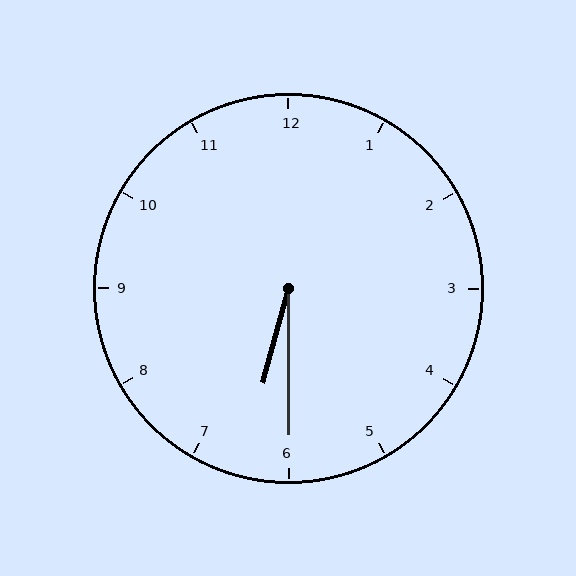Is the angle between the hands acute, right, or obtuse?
It is acute.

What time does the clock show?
6:30.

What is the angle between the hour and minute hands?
Approximately 15 degrees.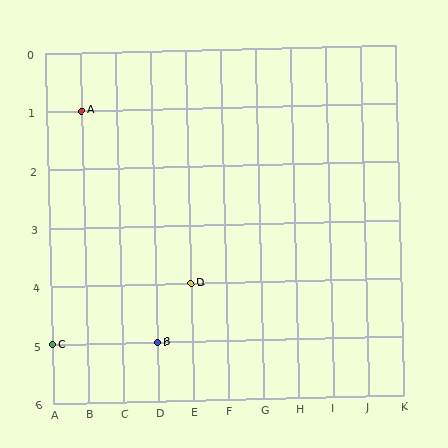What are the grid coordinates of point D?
Point D is at grid coordinates (E, 4).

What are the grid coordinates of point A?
Point A is at grid coordinates (B, 1).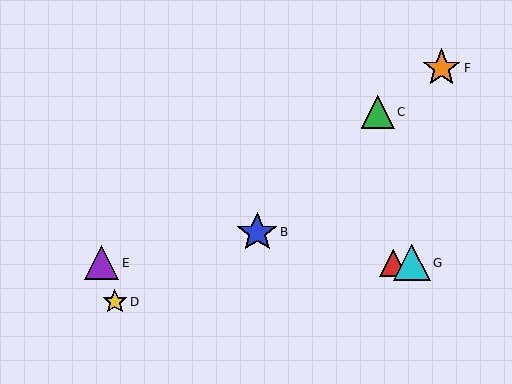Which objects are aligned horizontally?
Objects A, E, G are aligned horizontally.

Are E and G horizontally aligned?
Yes, both are at y≈263.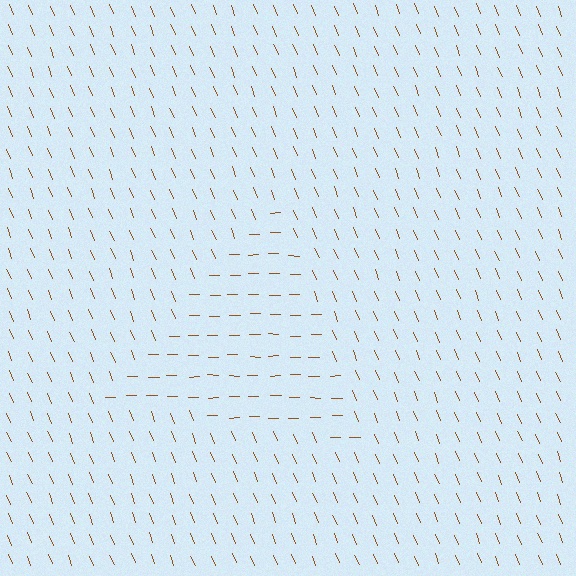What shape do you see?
I see a triangle.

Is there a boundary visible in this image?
Yes, there is a texture boundary formed by a change in line orientation.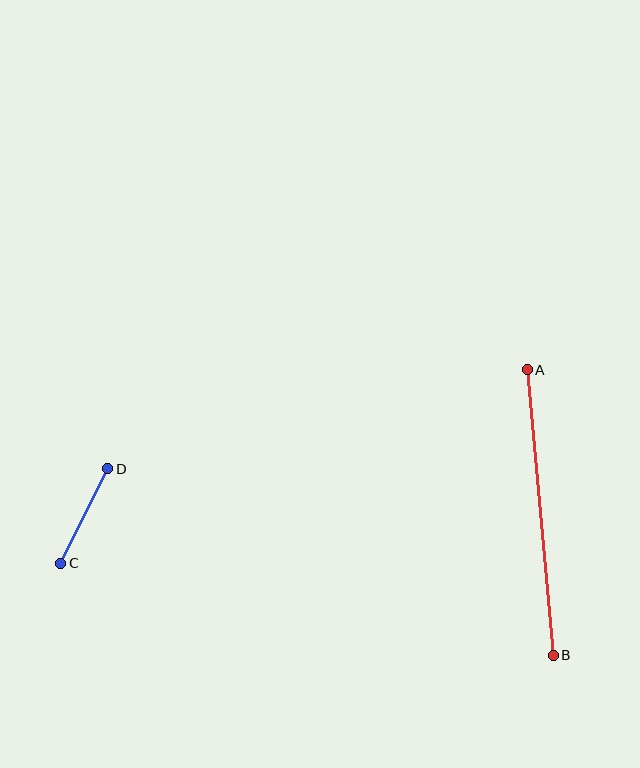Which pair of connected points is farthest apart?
Points A and B are farthest apart.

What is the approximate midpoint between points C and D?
The midpoint is at approximately (84, 516) pixels.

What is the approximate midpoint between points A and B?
The midpoint is at approximately (540, 513) pixels.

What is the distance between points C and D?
The distance is approximately 106 pixels.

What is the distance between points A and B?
The distance is approximately 287 pixels.